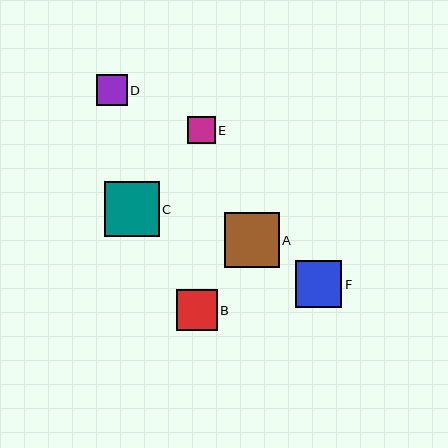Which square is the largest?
Square A is the largest with a size of approximately 55 pixels.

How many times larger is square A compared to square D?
Square A is approximately 1.8 times the size of square D.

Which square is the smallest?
Square E is the smallest with a size of approximately 27 pixels.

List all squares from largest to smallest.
From largest to smallest: A, C, F, B, D, E.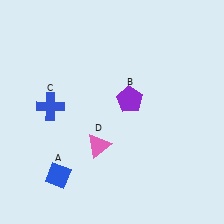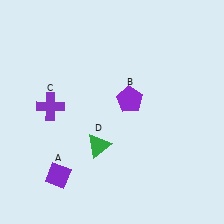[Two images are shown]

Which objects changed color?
A changed from blue to purple. C changed from blue to purple. D changed from pink to green.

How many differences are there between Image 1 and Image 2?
There are 3 differences between the two images.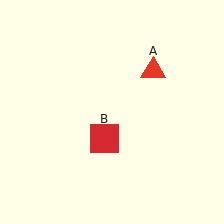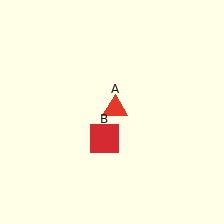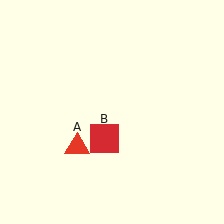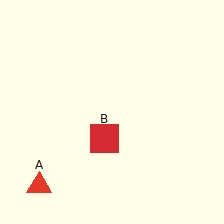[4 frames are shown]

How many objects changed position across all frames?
1 object changed position: red triangle (object A).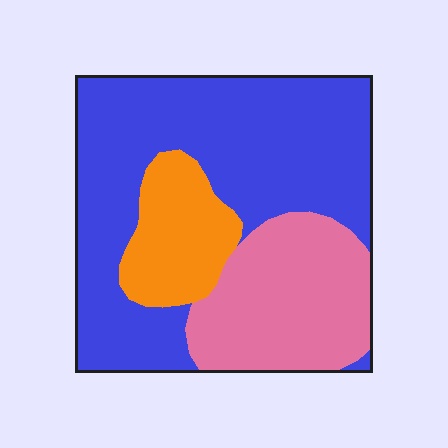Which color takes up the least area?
Orange, at roughly 15%.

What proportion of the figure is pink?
Pink takes up between a sixth and a third of the figure.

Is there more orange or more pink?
Pink.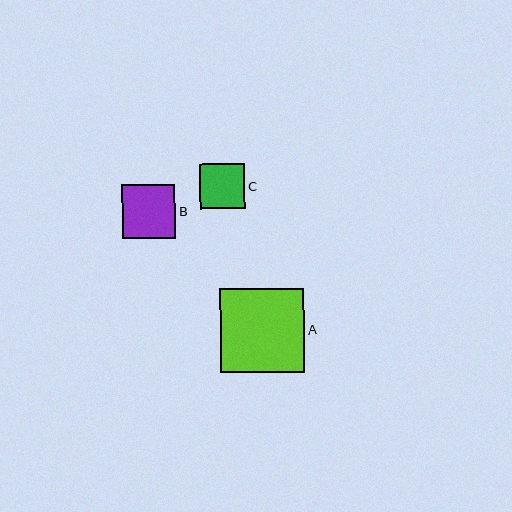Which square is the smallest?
Square C is the smallest with a size of approximately 45 pixels.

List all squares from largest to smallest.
From largest to smallest: A, B, C.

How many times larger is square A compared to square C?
Square A is approximately 1.8 times the size of square C.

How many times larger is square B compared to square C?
Square B is approximately 1.2 times the size of square C.